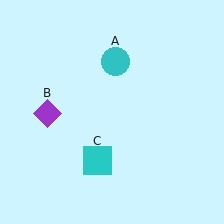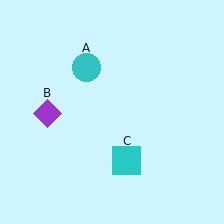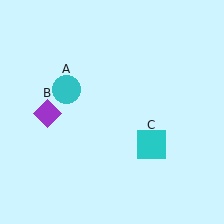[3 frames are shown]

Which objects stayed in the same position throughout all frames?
Purple diamond (object B) remained stationary.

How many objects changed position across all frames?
2 objects changed position: cyan circle (object A), cyan square (object C).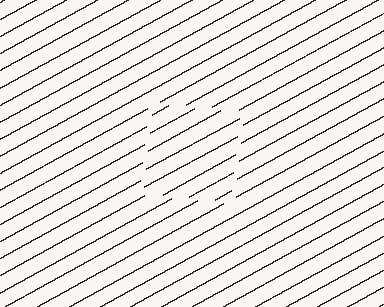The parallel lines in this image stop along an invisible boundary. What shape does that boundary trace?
An illusory square. The interior of the shape contains the same grating, shifted by half a period — the contour is defined by the phase discontinuity where line-ends from the inner and outer gratings abut.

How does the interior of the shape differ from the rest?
The interior of the shape contains the same grating, shifted by half a period — the contour is defined by the phase discontinuity where line-ends from the inner and outer gratings abut.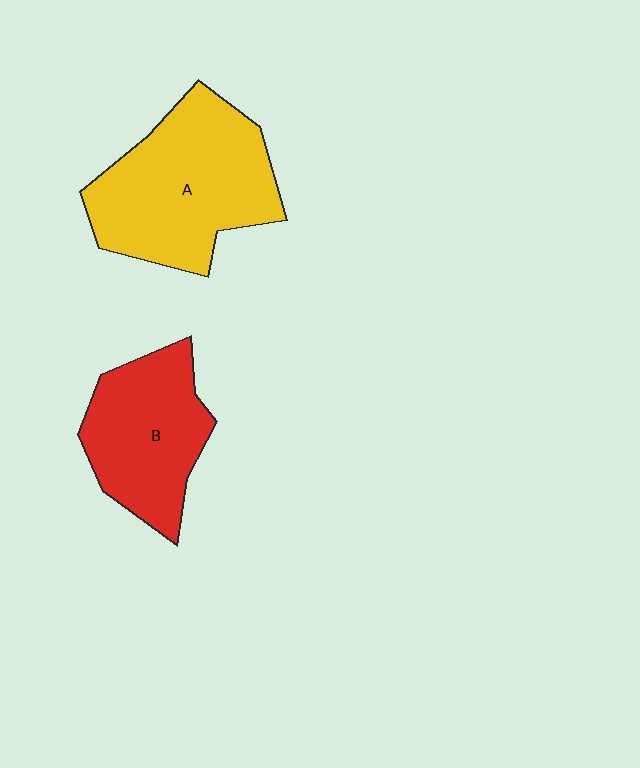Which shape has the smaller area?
Shape B (red).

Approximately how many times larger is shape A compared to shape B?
Approximately 1.4 times.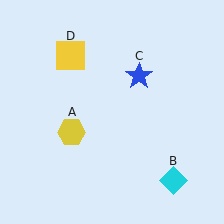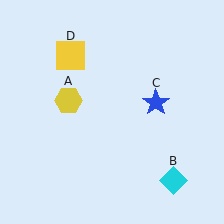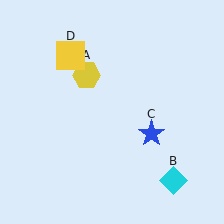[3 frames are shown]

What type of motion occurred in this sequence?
The yellow hexagon (object A), blue star (object C) rotated clockwise around the center of the scene.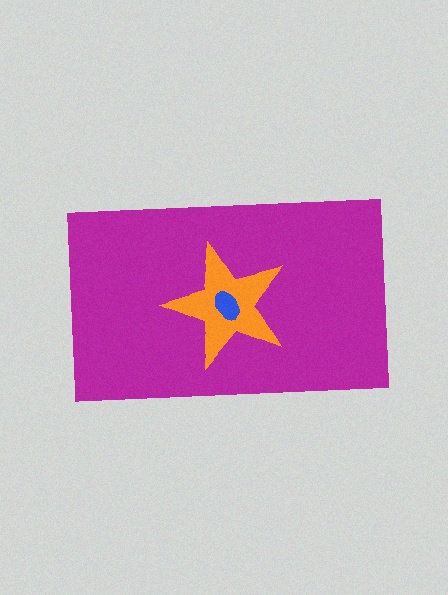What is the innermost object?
The blue ellipse.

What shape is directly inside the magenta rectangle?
The orange star.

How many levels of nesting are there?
3.